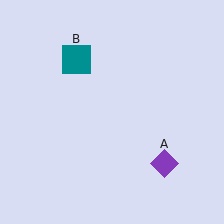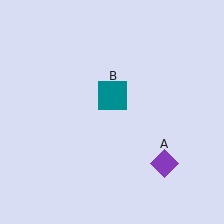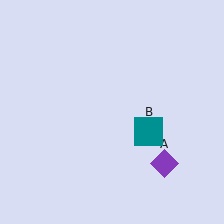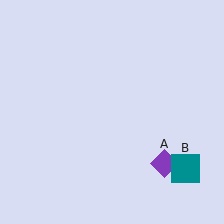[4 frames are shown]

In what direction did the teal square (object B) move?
The teal square (object B) moved down and to the right.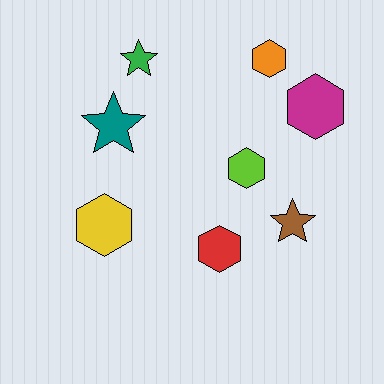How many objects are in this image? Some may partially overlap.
There are 8 objects.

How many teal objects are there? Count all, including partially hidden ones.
There is 1 teal object.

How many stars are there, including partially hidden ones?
There are 3 stars.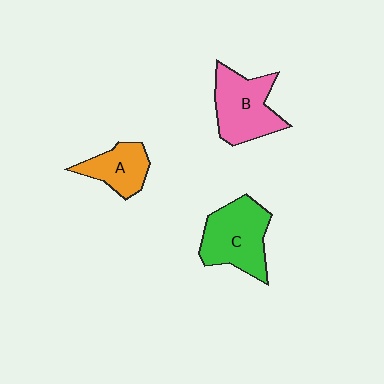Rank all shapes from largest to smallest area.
From largest to smallest: C (green), B (pink), A (orange).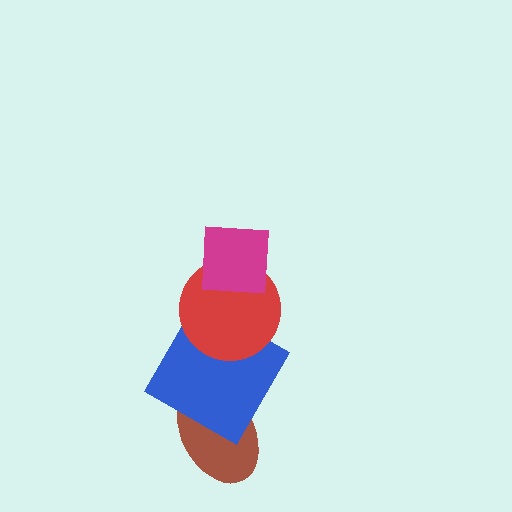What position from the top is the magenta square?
The magenta square is 1st from the top.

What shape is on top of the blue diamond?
The red circle is on top of the blue diamond.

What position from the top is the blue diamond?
The blue diamond is 3rd from the top.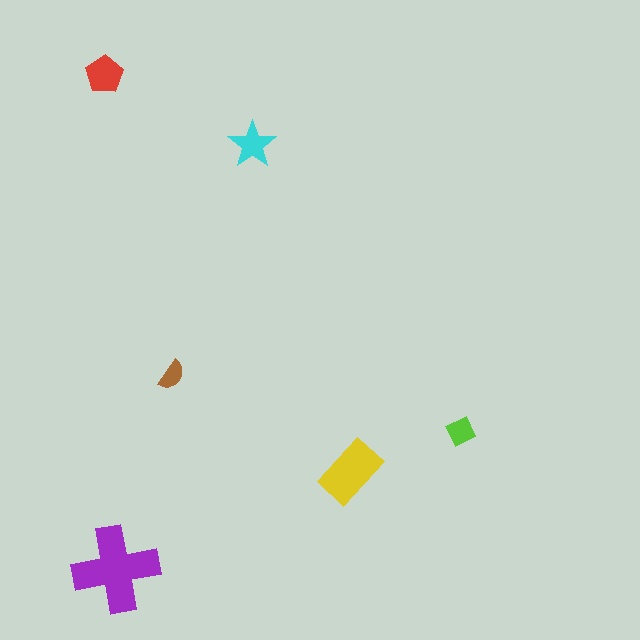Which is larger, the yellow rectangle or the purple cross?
The purple cross.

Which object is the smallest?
The brown semicircle.